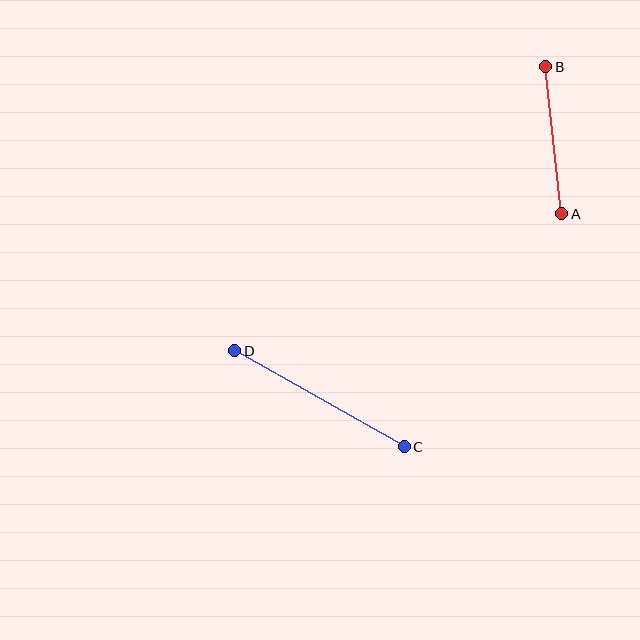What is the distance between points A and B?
The distance is approximately 148 pixels.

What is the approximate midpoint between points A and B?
The midpoint is at approximately (554, 140) pixels.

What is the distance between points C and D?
The distance is approximately 194 pixels.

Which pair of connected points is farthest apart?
Points C and D are farthest apart.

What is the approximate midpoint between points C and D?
The midpoint is at approximately (320, 399) pixels.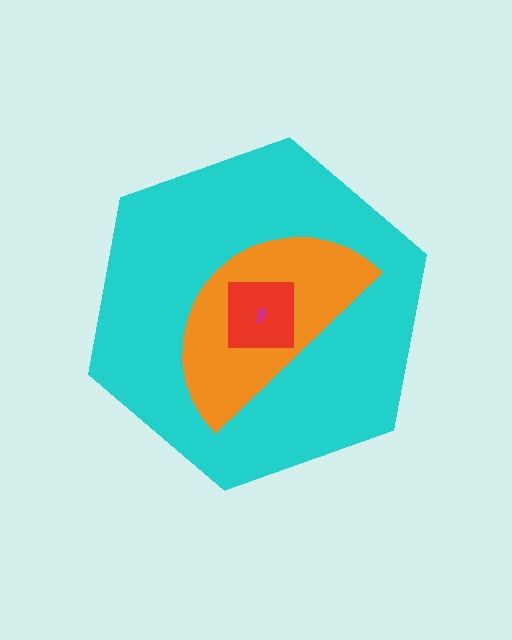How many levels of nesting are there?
4.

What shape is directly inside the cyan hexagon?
The orange semicircle.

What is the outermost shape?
The cyan hexagon.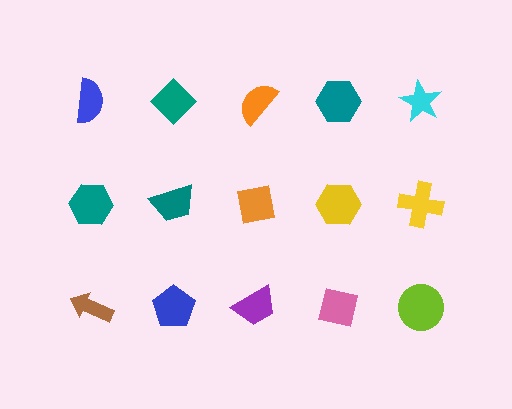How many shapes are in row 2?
5 shapes.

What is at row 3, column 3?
A purple trapezoid.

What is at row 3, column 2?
A blue pentagon.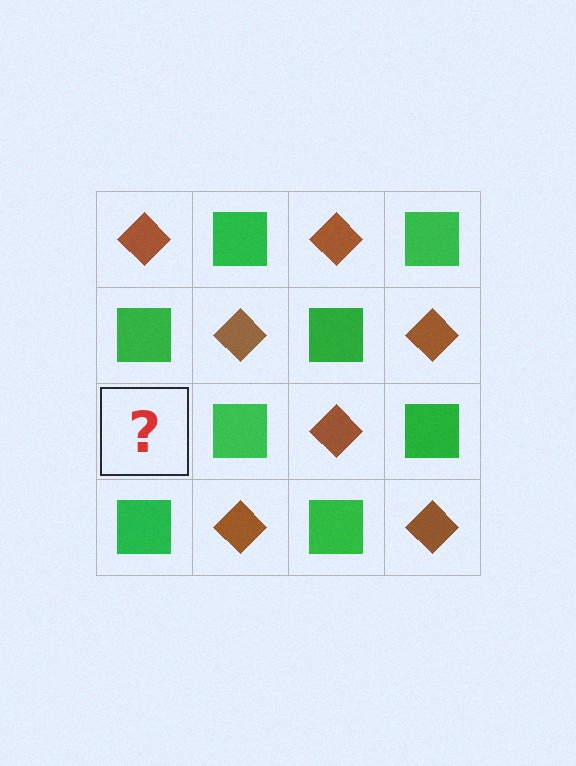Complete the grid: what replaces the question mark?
The question mark should be replaced with a brown diamond.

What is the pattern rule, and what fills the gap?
The rule is that it alternates brown diamond and green square in a checkerboard pattern. The gap should be filled with a brown diamond.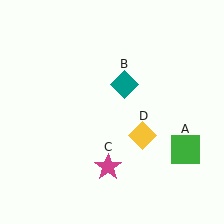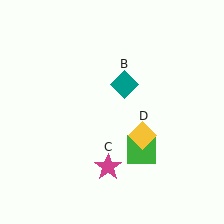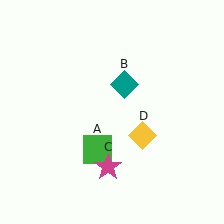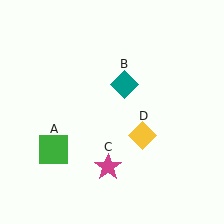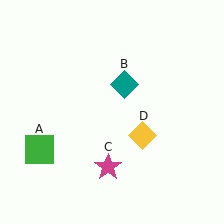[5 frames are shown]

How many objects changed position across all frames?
1 object changed position: green square (object A).